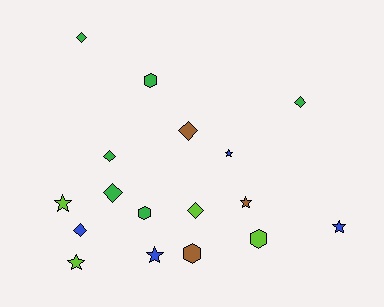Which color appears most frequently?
Green, with 6 objects.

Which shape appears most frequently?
Diamond, with 7 objects.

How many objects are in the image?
There are 17 objects.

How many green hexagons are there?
There are 2 green hexagons.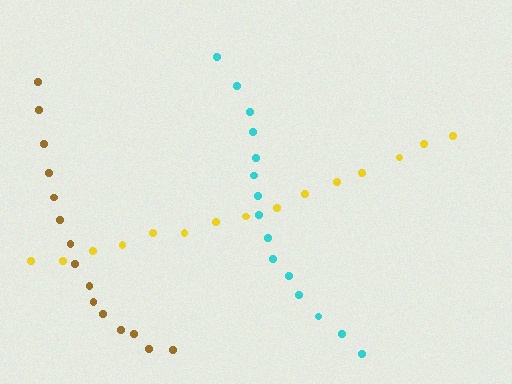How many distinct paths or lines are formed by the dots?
There are 3 distinct paths.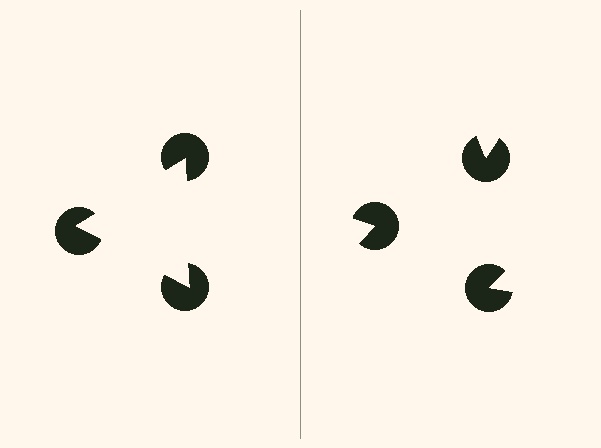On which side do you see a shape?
An illusory triangle appears on the left side. On the right side the wedge cuts are rotated, so no coherent shape forms.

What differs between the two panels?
The pac-man discs are positioned identically on both sides; only the wedge orientations differ. On the left they align to a triangle; on the right they are misaligned.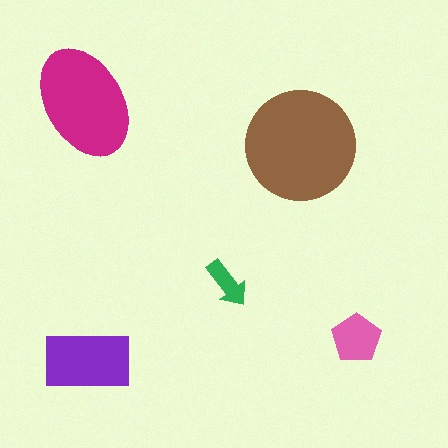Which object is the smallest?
The green arrow.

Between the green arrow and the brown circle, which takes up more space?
The brown circle.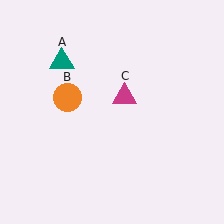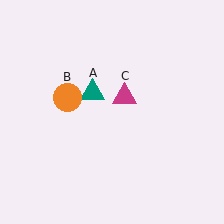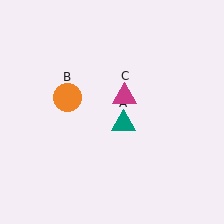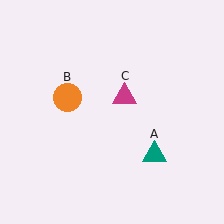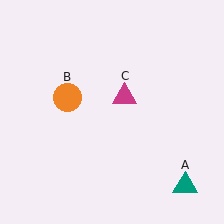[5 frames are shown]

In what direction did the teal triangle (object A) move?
The teal triangle (object A) moved down and to the right.